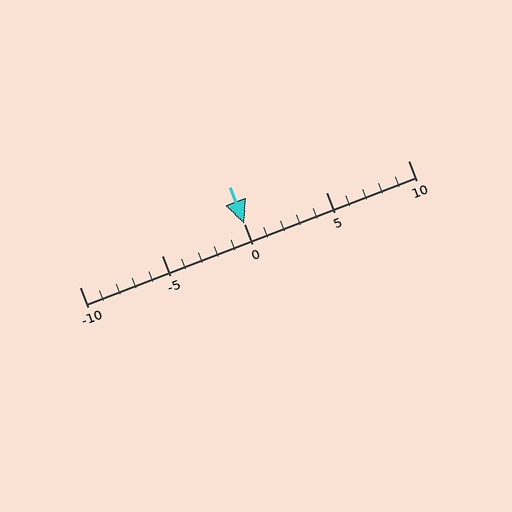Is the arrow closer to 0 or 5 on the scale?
The arrow is closer to 0.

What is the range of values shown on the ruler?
The ruler shows values from -10 to 10.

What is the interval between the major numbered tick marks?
The major tick marks are spaced 5 units apart.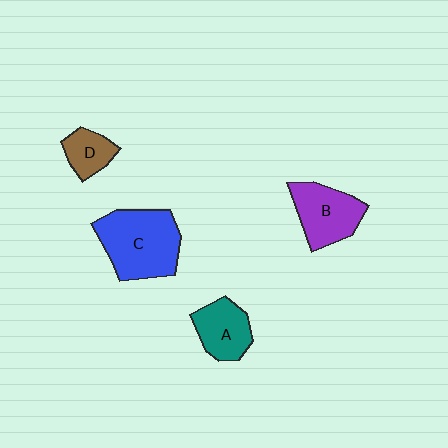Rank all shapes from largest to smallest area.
From largest to smallest: C (blue), B (purple), A (teal), D (brown).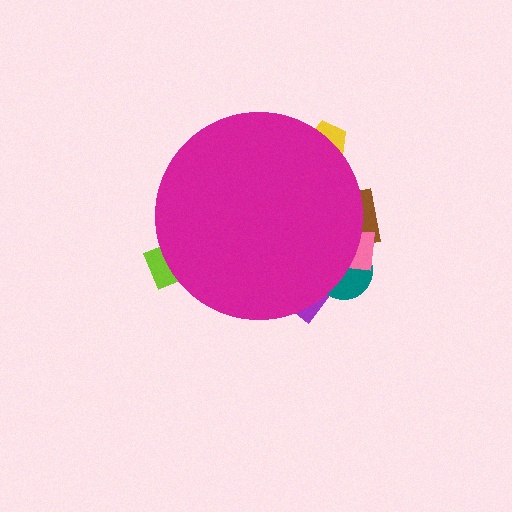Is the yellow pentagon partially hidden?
Yes, the yellow pentagon is partially hidden behind the magenta circle.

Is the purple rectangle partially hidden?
Yes, the purple rectangle is partially hidden behind the magenta circle.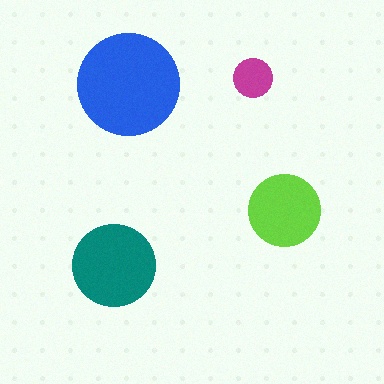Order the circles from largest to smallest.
the blue one, the teal one, the lime one, the magenta one.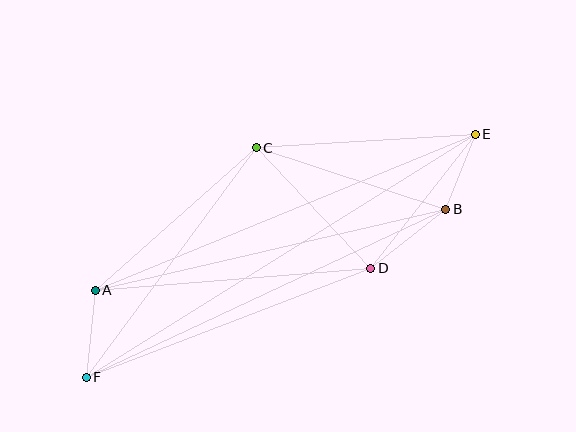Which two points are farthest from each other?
Points E and F are farthest from each other.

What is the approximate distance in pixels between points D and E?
The distance between D and E is approximately 170 pixels.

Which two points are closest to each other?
Points B and E are closest to each other.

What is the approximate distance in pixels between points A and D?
The distance between A and D is approximately 276 pixels.